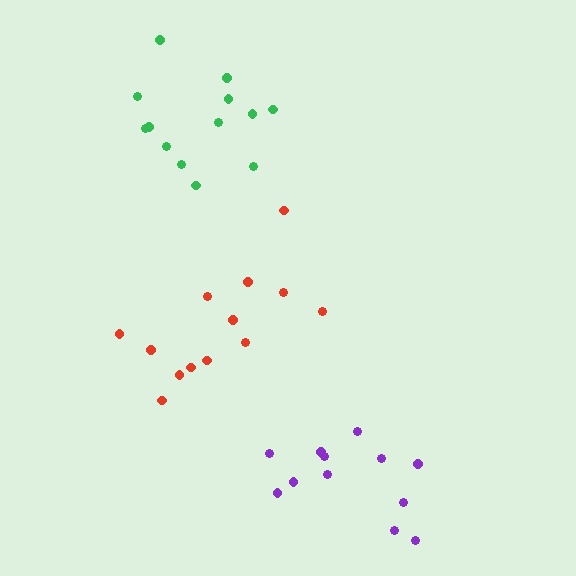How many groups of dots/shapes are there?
There are 3 groups.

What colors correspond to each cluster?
The clusters are colored: green, red, purple.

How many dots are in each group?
Group 1: 13 dots, Group 2: 13 dots, Group 3: 12 dots (38 total).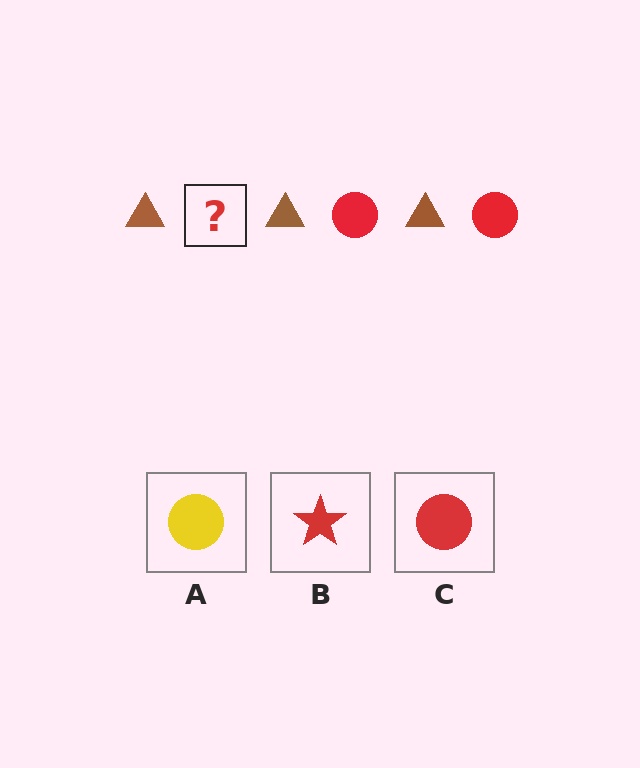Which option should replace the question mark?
Option C.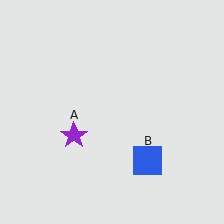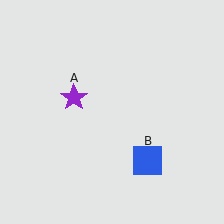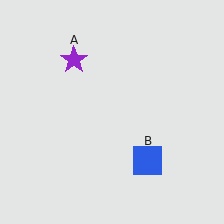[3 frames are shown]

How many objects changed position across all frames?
1 object changed position: purple star (object A).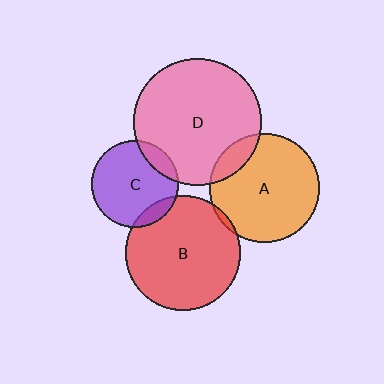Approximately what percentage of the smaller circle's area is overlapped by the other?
Approximately 5%.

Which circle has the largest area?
Circle D (pink).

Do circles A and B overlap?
Yes.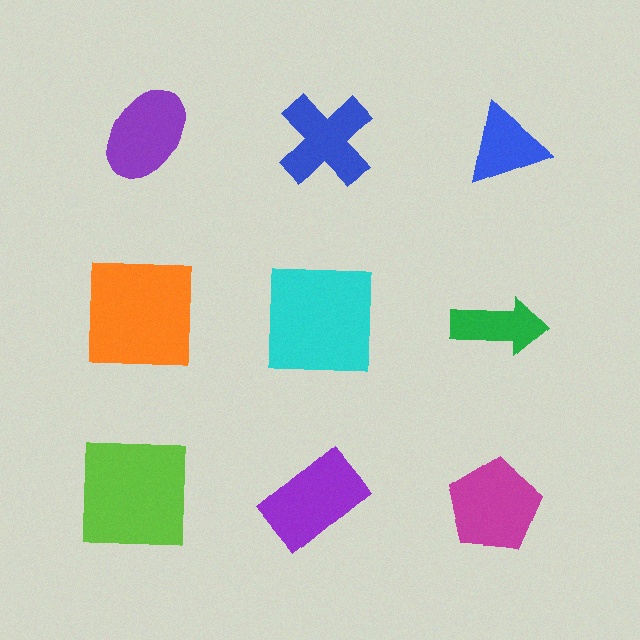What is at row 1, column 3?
A blue triangle.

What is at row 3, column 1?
A lime square.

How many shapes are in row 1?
3 shapes.